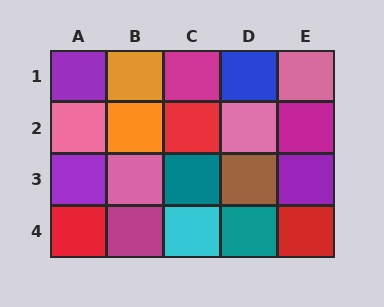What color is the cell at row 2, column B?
Orange.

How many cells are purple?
3 cells are purple.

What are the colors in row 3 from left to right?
Purple, pink, teal, brown, purple.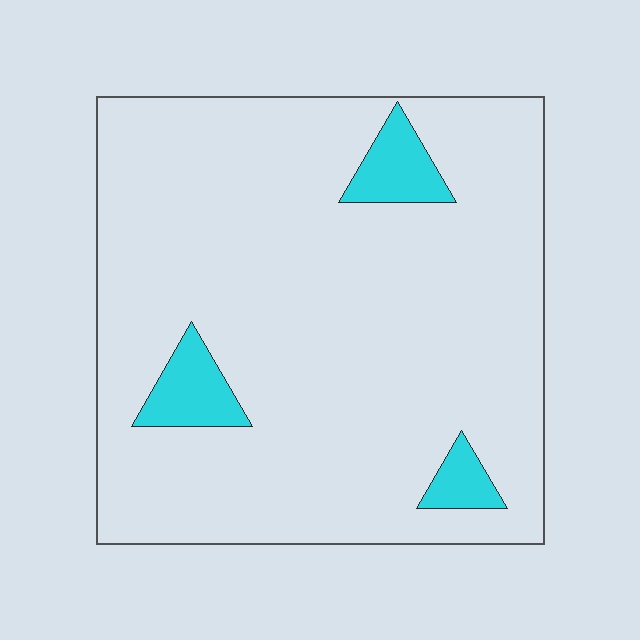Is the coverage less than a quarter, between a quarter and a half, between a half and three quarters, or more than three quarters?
Less than a quarter.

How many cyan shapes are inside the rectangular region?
3.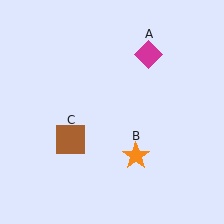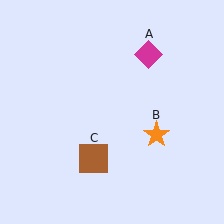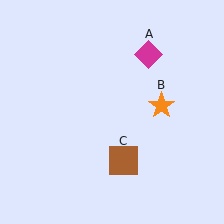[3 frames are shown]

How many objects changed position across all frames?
2 objects changed position: orange star (object B), brown square (object C).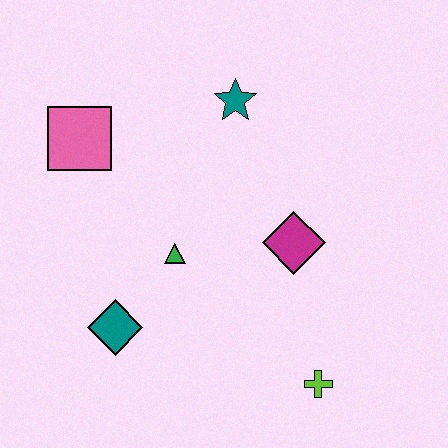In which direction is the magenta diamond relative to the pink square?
The magenta diamond is to the right of the pink square.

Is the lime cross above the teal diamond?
No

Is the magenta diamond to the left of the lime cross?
Yes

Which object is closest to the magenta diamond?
The green triangle is closest to the magenta diamond.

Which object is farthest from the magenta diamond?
The pink square is farthest from the magenta diamond.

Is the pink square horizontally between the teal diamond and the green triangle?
No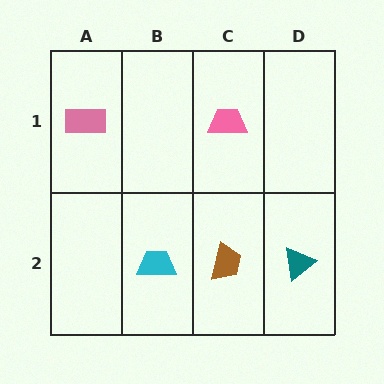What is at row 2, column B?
A cyan trapezoid.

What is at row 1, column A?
A pink rectangle.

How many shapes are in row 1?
2 shapes.